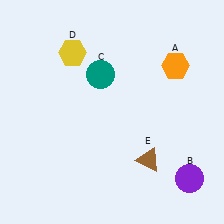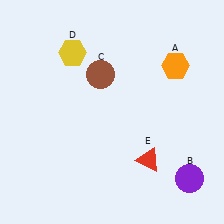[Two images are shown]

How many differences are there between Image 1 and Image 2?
There are 2 differences between the two images.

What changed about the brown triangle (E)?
In Image 1, E is brown. In Image 2, it changed to red.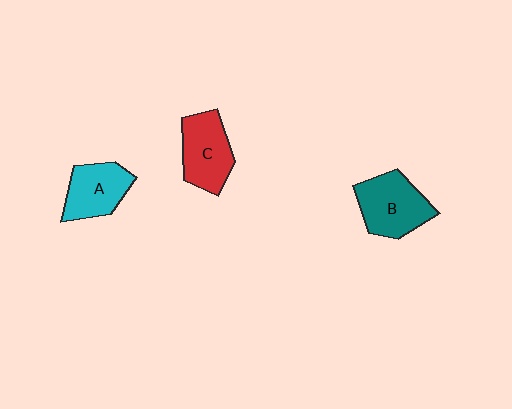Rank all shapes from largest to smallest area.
From largest to smallest: B (teal), C (red), A (cyan).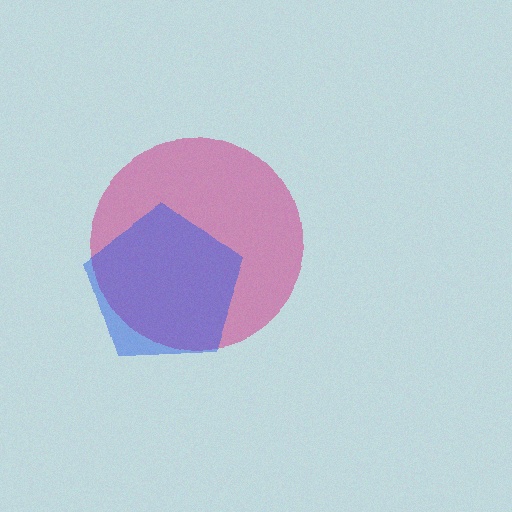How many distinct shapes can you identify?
There are 2 distinct shapes: a magenta circle, a blue pentagon.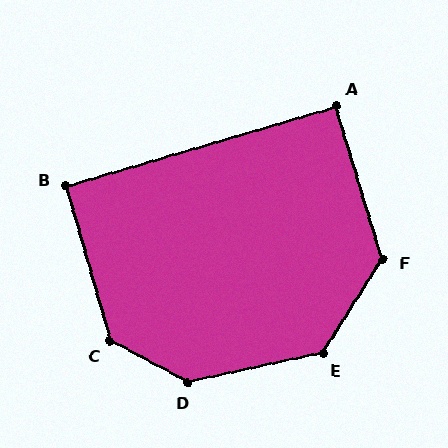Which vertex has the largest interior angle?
D, at approximately 139 degrees.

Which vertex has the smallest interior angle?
B, at approximately 90 degrees.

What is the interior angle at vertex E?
Approximately 135 degrees (obtuse).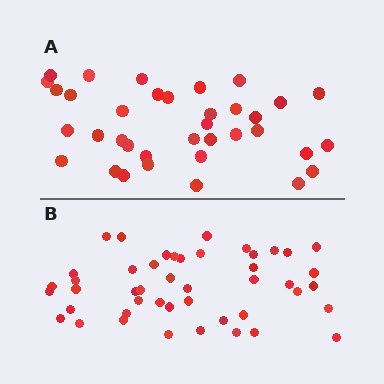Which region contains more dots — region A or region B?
Region B (the bottom region) has more dots.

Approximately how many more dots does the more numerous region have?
Region B has roughly 10 or so more dots than region A.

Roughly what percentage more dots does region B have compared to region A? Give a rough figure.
About 30% more.